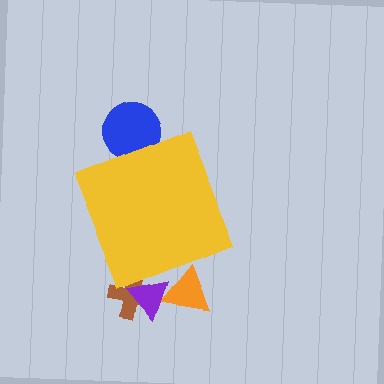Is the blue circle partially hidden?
Yes, the blue circle is partially hidden behind the yellow diamond.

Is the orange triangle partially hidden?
Yes, the orange triangle is partially hidden behind the yellow diamond.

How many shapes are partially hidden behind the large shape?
4 shapes are partially hidden.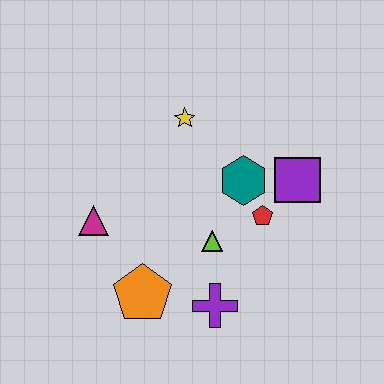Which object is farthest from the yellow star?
The purple cross is farthest from the yellow star.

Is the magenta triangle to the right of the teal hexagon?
No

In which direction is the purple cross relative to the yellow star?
The purple cross is below the yellow star.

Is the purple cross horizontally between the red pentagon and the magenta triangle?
Yes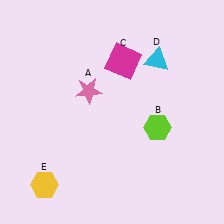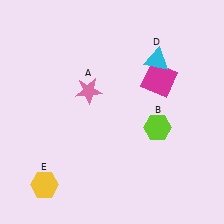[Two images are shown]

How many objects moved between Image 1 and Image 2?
1 object moved between the two images.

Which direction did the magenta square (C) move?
The magenta square (C) moved right.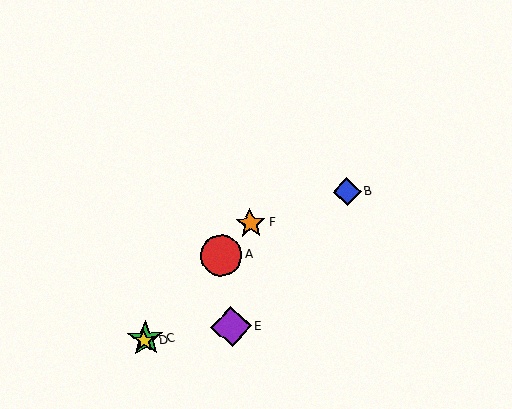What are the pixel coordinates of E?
Object E is at (231, 327).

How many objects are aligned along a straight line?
4 objects (A, C, D, F) are aligned along a straight line.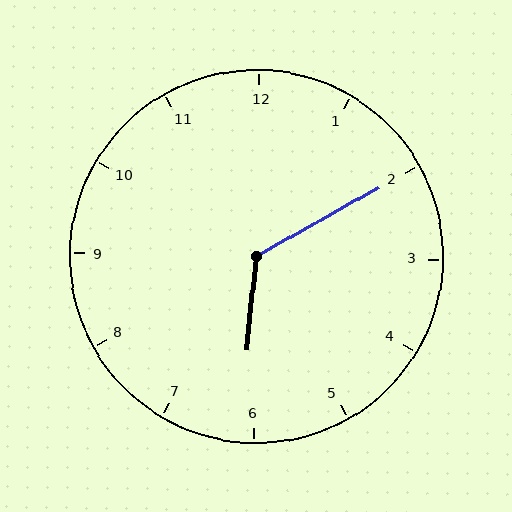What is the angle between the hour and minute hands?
Approximately 125 degrees.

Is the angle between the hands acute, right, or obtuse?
It is obtuse.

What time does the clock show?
6:10.